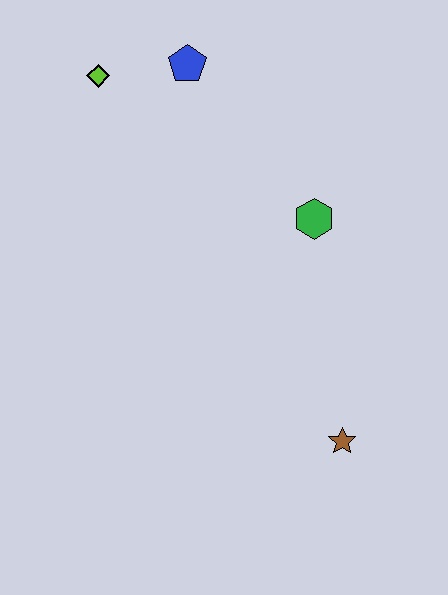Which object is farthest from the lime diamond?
The brown star is farthest from the lime diamond.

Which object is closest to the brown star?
The green hexagon is closest to the brown star.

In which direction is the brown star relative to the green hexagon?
The brown star is below the green hexagon.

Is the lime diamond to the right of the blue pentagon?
No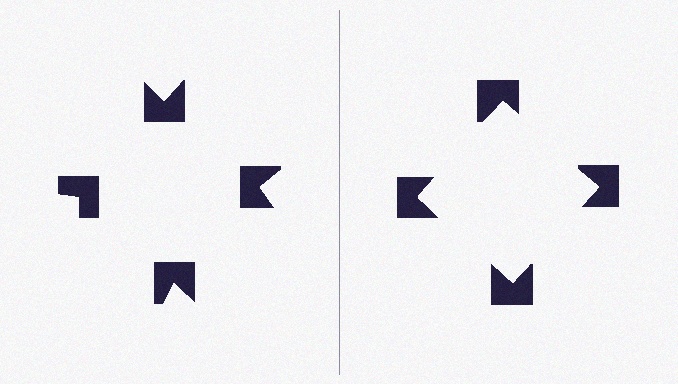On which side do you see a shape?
An illusory square appears on the right side. On the left side the wedge cuts are rotated, so no coherent shape forms.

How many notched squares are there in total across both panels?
8 — 4 on each side.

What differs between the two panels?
The notched squares are positioned identically on both sides; only the wedge orientations differ. On the right they align to a square; on the left they are misaligned.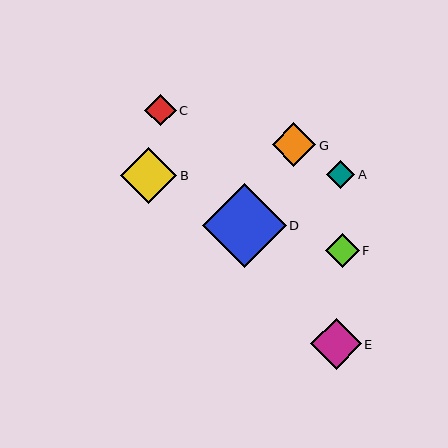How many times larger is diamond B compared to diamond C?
Diamond B is approximately 1.8 times the size of diamond C.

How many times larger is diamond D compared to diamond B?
Diamond D is approximately 1.5 times the size of diamond B.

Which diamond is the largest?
Diamond D is the largest with a size of approximately 84 pixels.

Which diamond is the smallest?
Diamond A is the smallest with a size of approximately 28 pixels.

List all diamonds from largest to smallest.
From largest to smallest: D, B, E, G, F, C, A.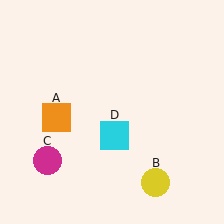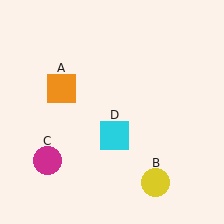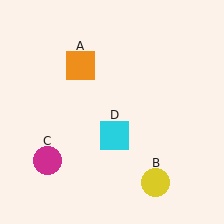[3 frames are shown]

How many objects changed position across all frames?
1 object changed position: orange square (object A).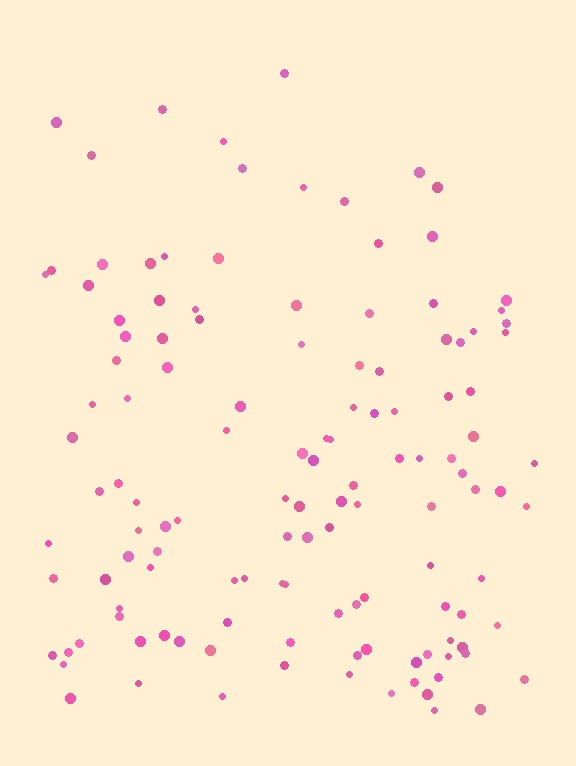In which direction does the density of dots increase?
From top to bottom, with the bottom side densest.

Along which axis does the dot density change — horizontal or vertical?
Vertical.